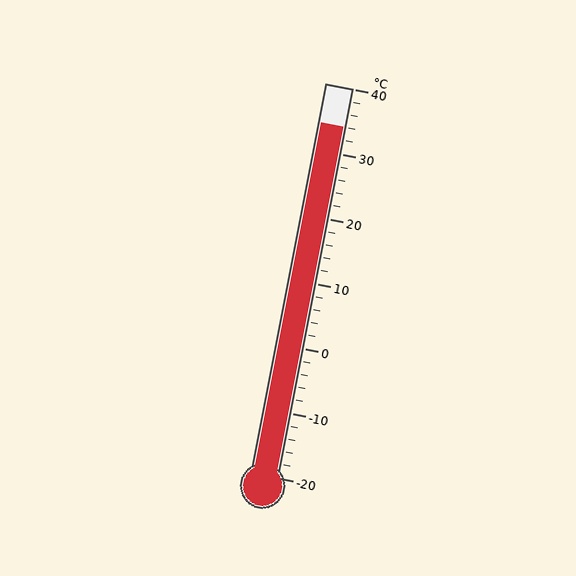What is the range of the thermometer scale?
The thermometer scale ranges from -20°C to 40°C.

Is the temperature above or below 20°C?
The temperature is above 20°C.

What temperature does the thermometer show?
The thermometer shows approximately 34°C.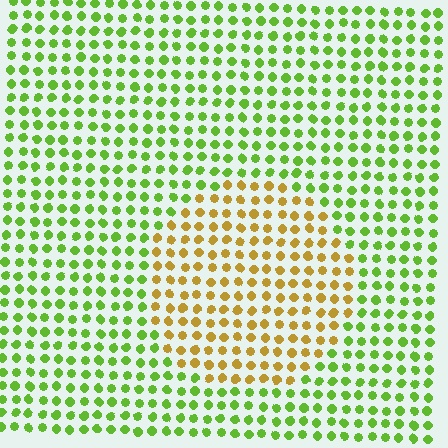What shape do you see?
I see a circle.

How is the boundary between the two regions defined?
The boundary is defined purely by a slight shift in hue (about 54 degrees). Spacing, size, and orientation are identical on both sides.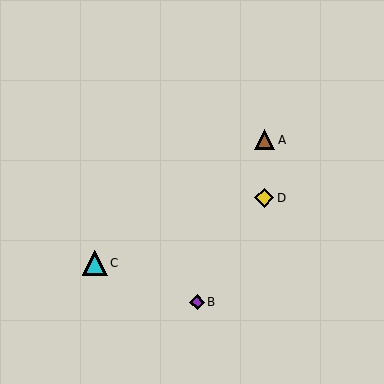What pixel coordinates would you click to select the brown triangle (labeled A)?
Click at (264, 140) to select the brown triangle A.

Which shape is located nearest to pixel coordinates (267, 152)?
The brown triangle (labeled A) at (264, 140) is nearest to that location.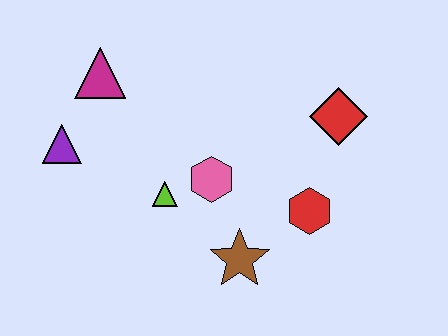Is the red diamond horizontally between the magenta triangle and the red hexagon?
No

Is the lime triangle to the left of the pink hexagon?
Yes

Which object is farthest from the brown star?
The magenta triangle is farthest from the brown star.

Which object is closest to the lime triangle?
The pink hexagon is closest to the lime triangle.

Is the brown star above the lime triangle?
No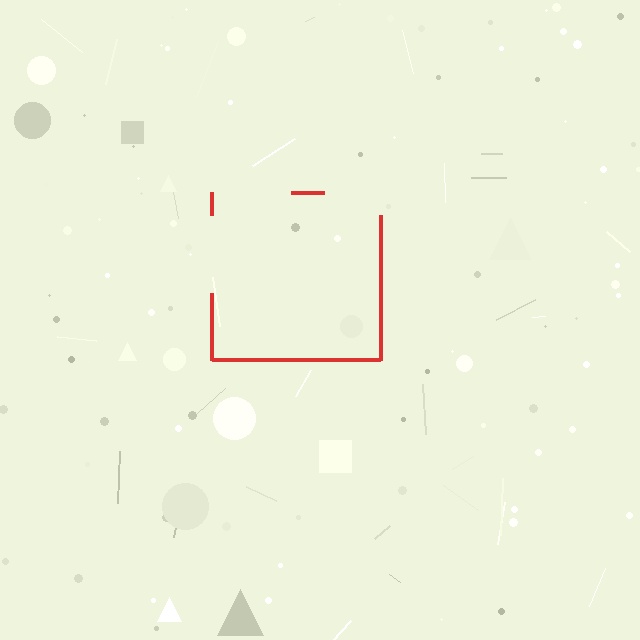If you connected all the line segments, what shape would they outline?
They would outline a square.